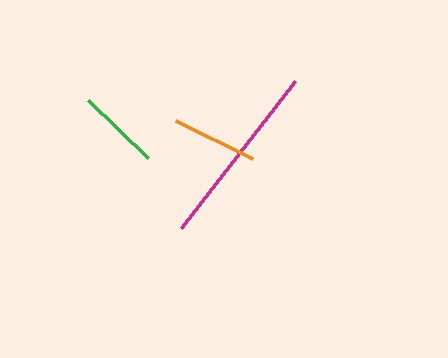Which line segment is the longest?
The magenta line is the longest at approximately 186 pixels.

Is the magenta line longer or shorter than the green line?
The magenta line is longer than the green line.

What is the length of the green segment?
The green segment is approximately 83 pixels long.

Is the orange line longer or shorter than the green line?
The orange line is longer than the green line.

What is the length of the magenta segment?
The magenta segment is approximately 186 pixels long.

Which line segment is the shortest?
The green line is the shortest at approximately 83 pixels.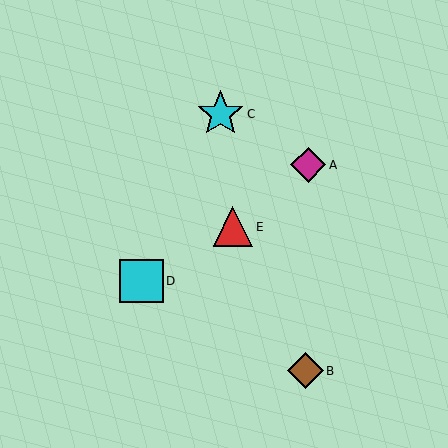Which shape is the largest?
The cyan star (labeled C) is the largest.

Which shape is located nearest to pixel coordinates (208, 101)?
The cyan star (labeled C) at (220, 114) is nearest to that location.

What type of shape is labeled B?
Shape B is a brown diamond.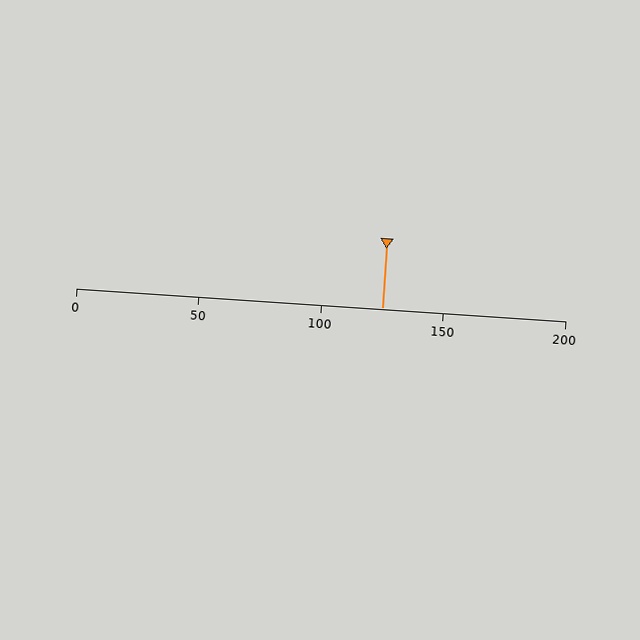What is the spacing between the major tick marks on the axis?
The major ticks are spaced 50 apart.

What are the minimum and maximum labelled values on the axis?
The axis runs from 0 to 200.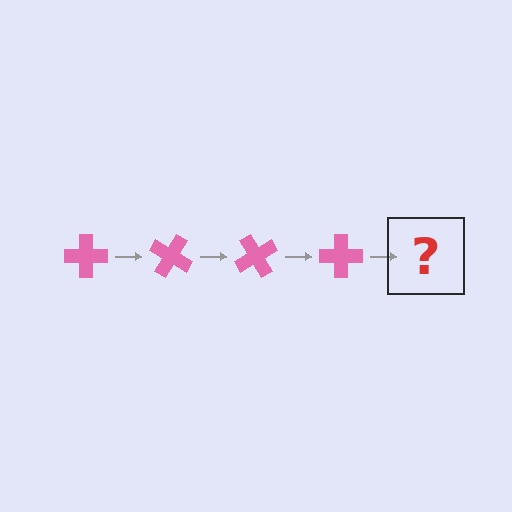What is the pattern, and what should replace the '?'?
The pattern is that the cross rotates 30 degrees each step. The '?' should be a pink cross rotated 120 degrees.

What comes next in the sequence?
The next element should be a pink cross rotated 120 degrees.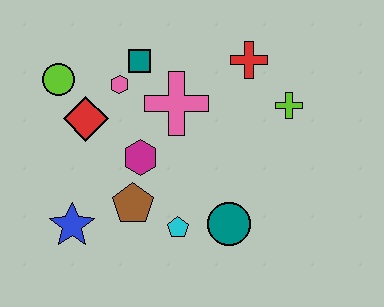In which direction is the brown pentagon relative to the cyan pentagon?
The brown pentagon is to the left of the cyan pentagon.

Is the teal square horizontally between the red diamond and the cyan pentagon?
Yes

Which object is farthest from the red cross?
The blue star is farthest from the red cross.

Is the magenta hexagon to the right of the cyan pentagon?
No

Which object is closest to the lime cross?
The red cross is closest to the lime cross.